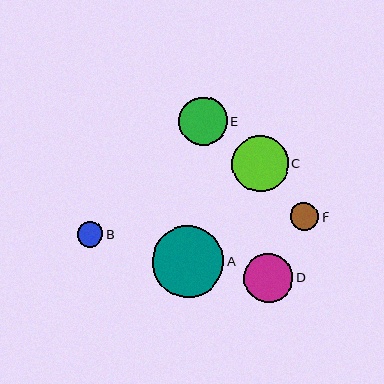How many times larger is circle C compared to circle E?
Circle C is approximately 1.2 times the size of circle E.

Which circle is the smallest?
Circle B is the smallest with a size of approximately 26 pixels.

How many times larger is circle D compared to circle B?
Circle D is approximately 1.9 times the size of circle B.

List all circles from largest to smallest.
From largest to smallest: A, C, D, E, F, B.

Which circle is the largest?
Circle A is the largest with a size of approximately 71 pixels.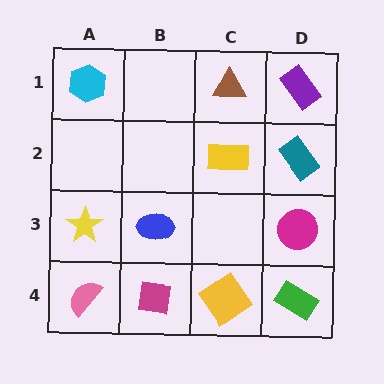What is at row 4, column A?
A pink semicircle.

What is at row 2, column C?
A yellow rectangle.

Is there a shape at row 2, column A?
No, that cell is empty.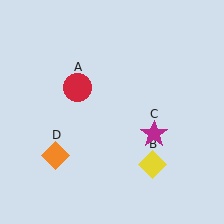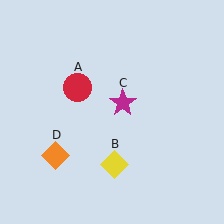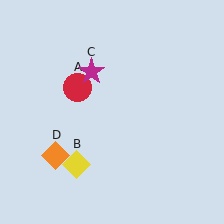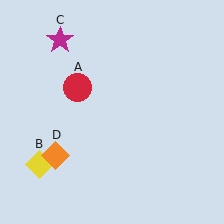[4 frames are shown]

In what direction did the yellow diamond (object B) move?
The yellow diamond (object B) moved left.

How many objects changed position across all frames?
2 objects changed position: yellow diamond (object B), magenta star (object C).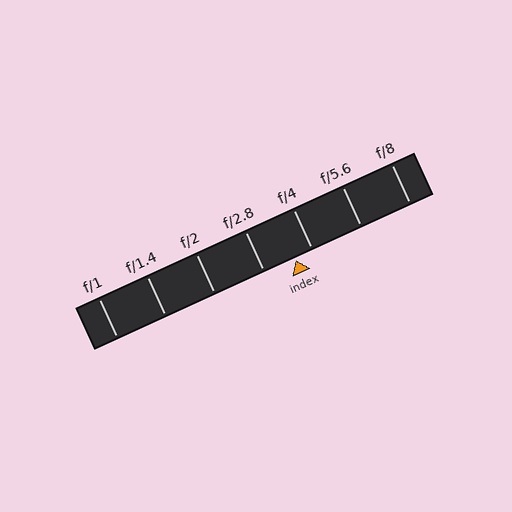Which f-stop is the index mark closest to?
The index mark is closest to f/4.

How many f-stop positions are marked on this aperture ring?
There are 7 f-stop positions marked.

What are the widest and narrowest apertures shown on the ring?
The widest aperture shown is f/1 and the narrowest is f/8.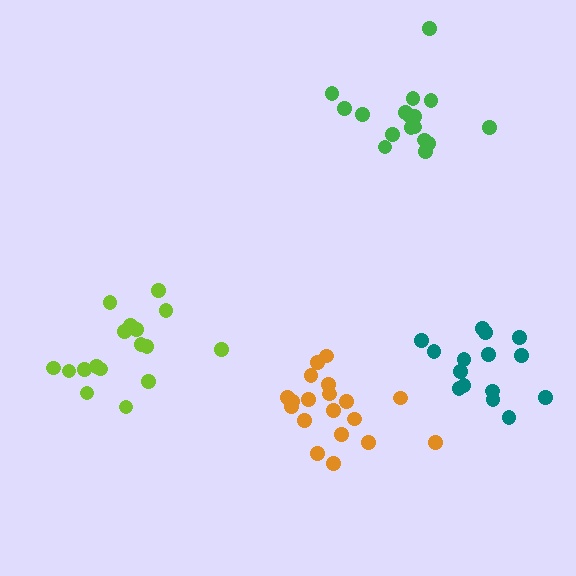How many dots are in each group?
Group 1: 19 dots, Group 2: 15 dots, Group 3: 17 dots, Group 4: 17 dots (68 total).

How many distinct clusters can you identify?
There are 4 distinct clusters.